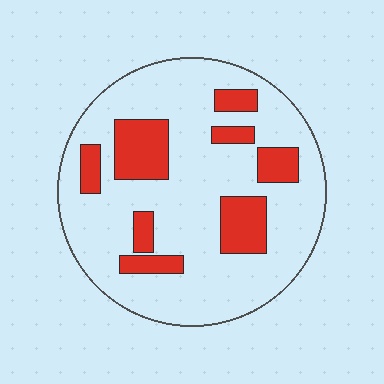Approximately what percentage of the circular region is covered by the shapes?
Approximately 20%.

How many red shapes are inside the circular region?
8.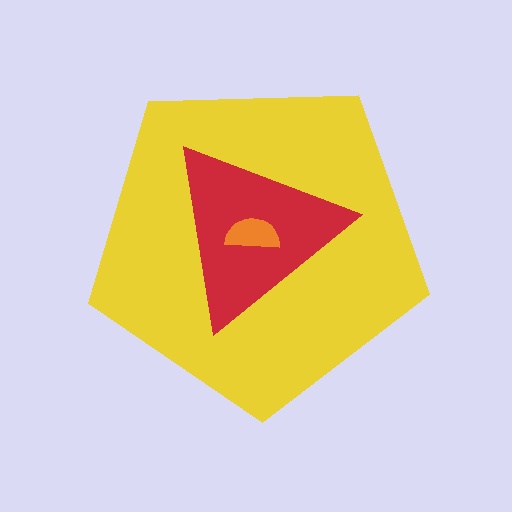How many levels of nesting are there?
3.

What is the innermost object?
The orange semicircle.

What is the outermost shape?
The yellow pentagon.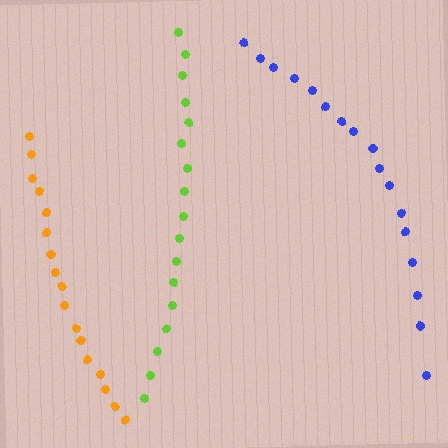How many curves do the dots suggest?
There are 3 distinct paths.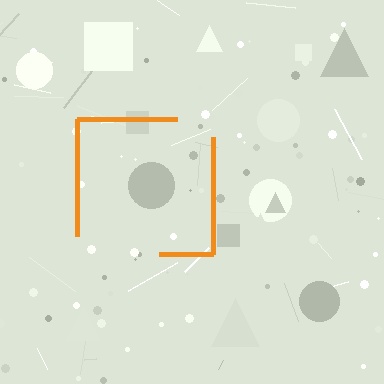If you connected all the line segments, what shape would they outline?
They would outline a square.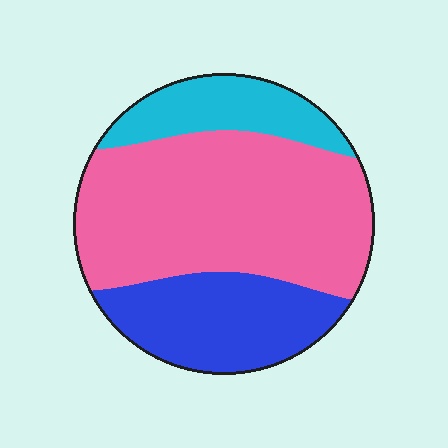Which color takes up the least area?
Cyan, at roughly 15%.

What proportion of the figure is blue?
Blue takes up between a sixth and a third of the figure.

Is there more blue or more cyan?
Blue.